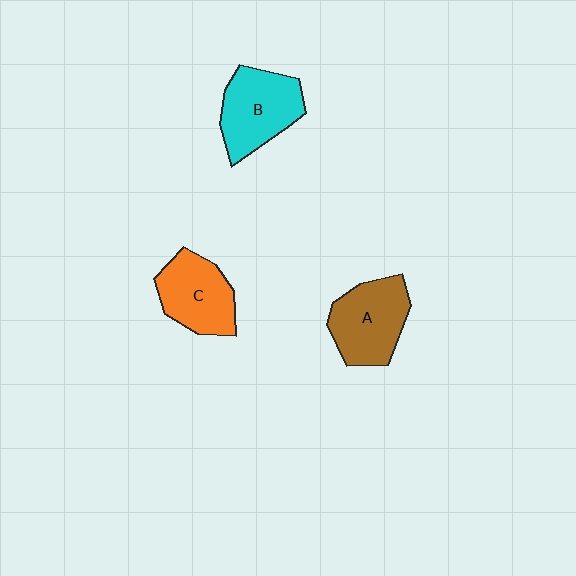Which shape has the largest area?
Shape B (cyan).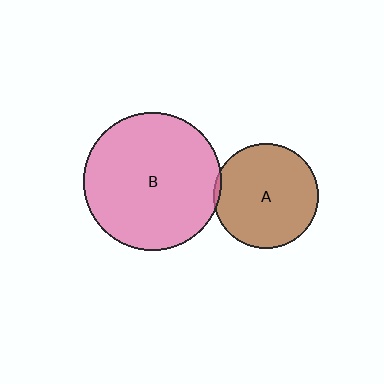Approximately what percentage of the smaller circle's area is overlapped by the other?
Approximately 5%.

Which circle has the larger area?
Circle B (pink).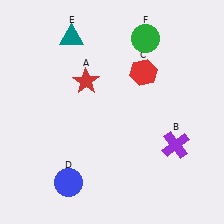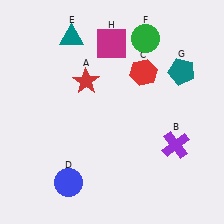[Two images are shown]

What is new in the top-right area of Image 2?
A teal pentagon (G) was added in the top-right area of Image 2.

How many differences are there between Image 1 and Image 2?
There are 2 differences between the two images.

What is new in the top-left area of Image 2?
A magenta square (H) was added in the top-left area of Image 2.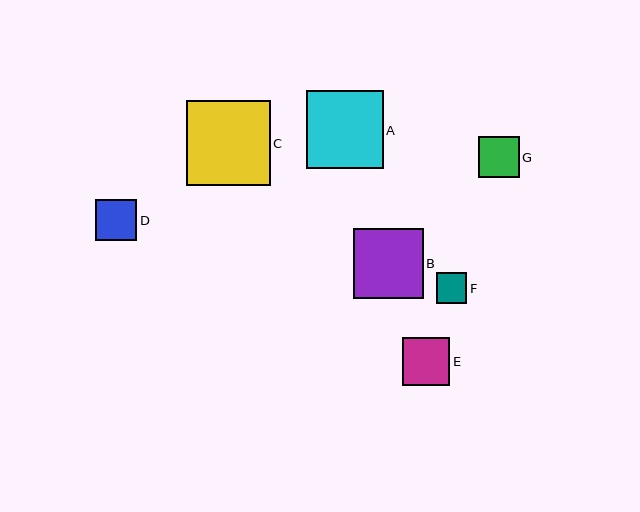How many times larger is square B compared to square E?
Square B is approximately 1.5 times the size of square E.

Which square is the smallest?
Square F is the smallest with a size of approximately 31 pixels.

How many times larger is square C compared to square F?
Square C is approximately 2.7 times the size of square F.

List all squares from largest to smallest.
From largest to smallest: C, A, B, E, D, G, F.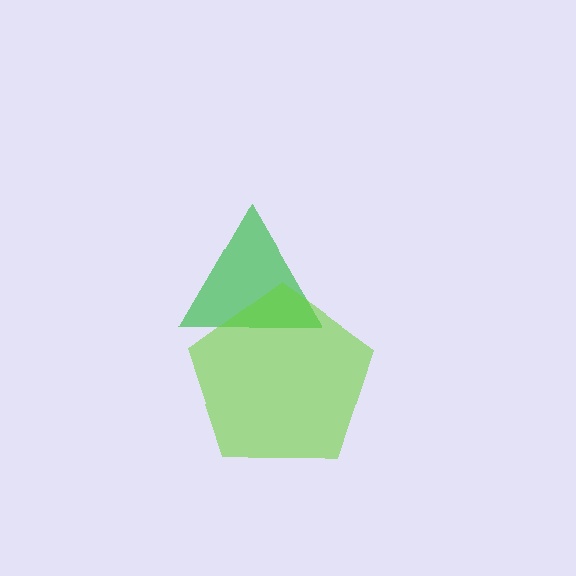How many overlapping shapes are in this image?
There are 2 overlapping shapes in the image.